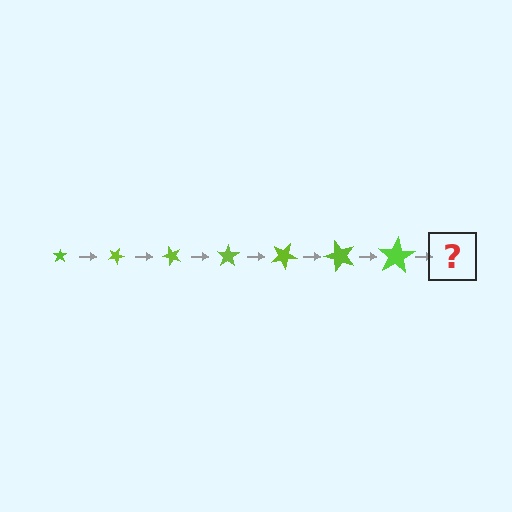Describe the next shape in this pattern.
It should be a star, larger than the previous one and rotated 175 degrees from the start.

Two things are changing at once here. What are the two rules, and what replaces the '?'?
The two rules are that the star grows larger each step and it rotates 25 degrees each step. The '?' should be a star, larger than the previous one and rotated 175 degrees from the start.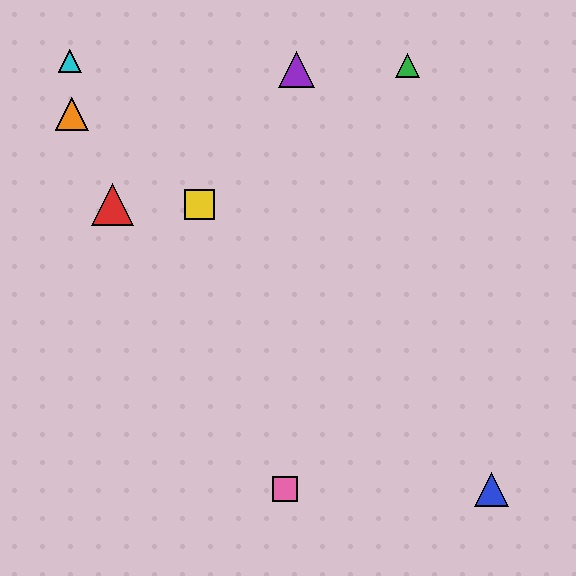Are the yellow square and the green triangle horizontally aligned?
No, the yellow square is at y≈205 and the green triangle is at y≈66.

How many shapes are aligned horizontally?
2 shapes (the red triangle, the yellow square) are aligned horizontally.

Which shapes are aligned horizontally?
The red triangle, the yellow square are aligned horizontally.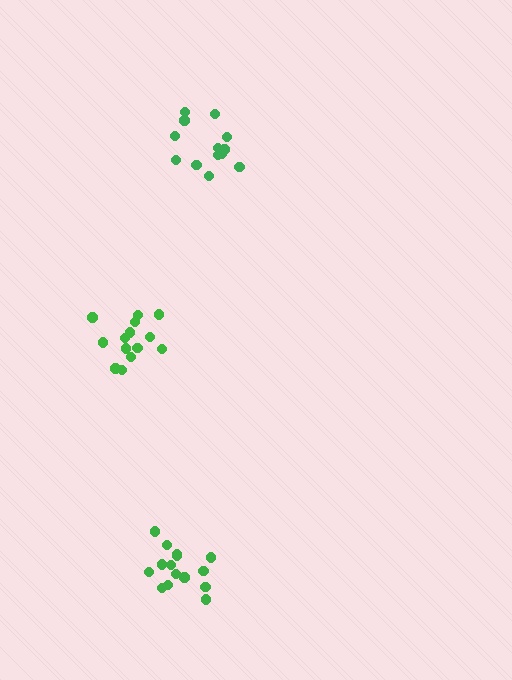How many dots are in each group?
Group 1: 13 dots, Group 2: 15 dots, Group 3: 14 dots (42 total).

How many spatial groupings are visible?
There are 3 spatial groupings.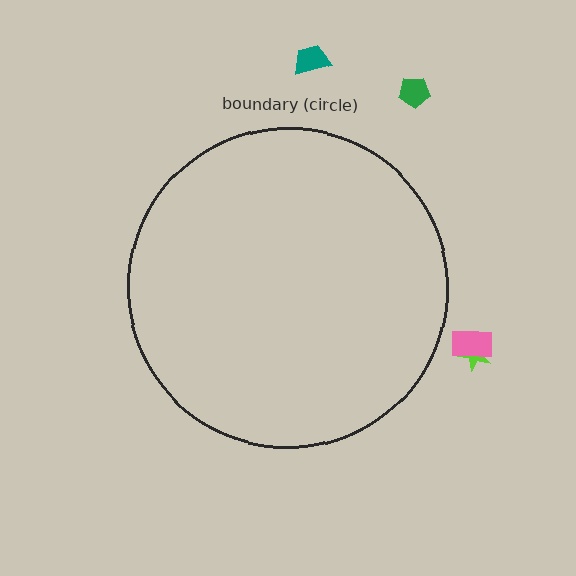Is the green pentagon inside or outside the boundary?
Outside.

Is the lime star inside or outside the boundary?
Outside.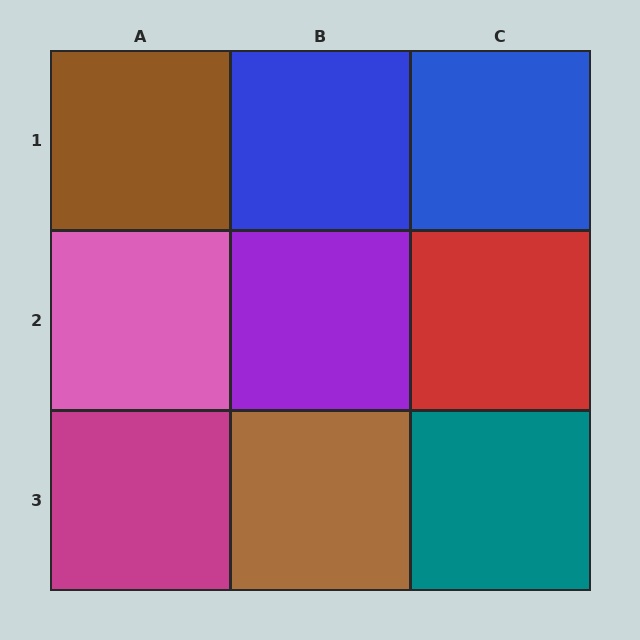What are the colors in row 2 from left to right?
Pink, purple, red.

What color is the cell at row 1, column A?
Brown.